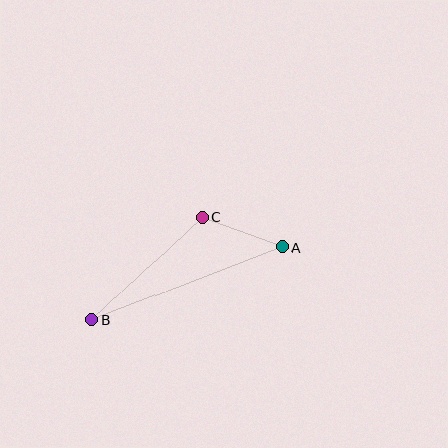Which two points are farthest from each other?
Points A and B are farthest from each other.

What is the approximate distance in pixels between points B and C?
The distance between B and C is approximately 150 pixels.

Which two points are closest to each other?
Points A and C are closest to each other.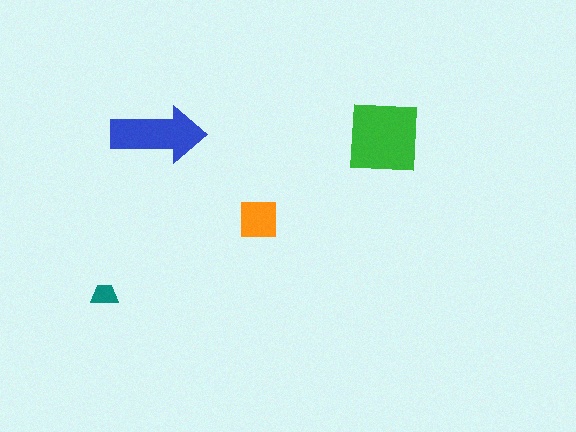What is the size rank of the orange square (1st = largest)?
3rd.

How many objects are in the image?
There are 4 objects in the image.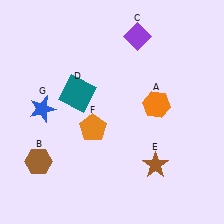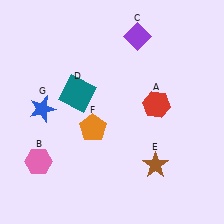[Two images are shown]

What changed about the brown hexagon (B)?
In Image 1, B is brown. In Image 2, it changed to pink.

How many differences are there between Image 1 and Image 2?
There are 2 differences between the two images.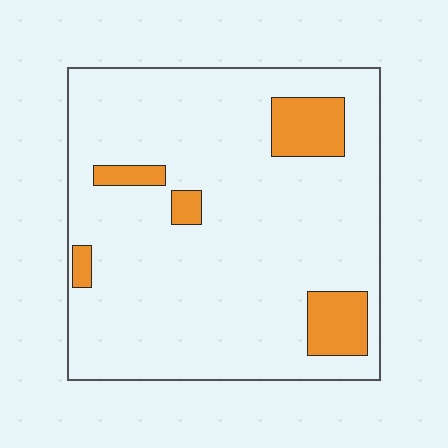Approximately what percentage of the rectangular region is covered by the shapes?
Approximately 10%.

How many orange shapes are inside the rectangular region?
5.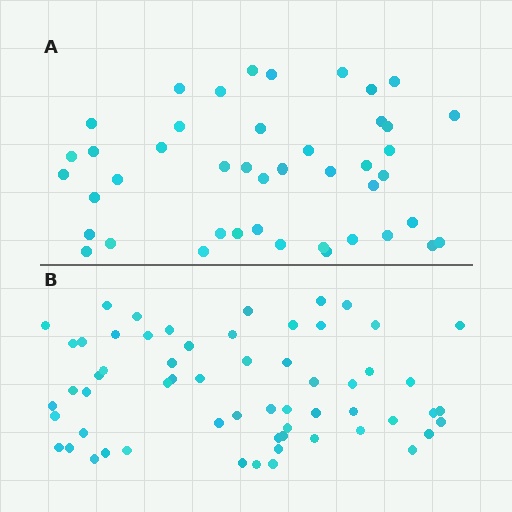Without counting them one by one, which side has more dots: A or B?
Region B (the bottom region) has more dots.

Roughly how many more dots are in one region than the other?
Region B has approximately 15 more dots than region A.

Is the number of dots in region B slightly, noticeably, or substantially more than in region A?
Region B has noticeably more, but not dramatically so. The ratio is roughly 1.4 to 1.